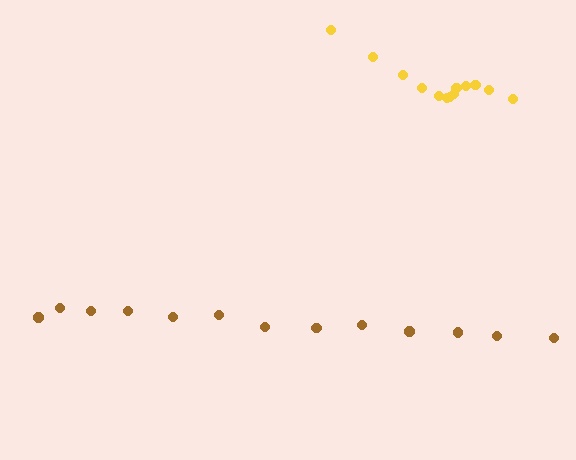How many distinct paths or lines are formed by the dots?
There are 2 distinct paths.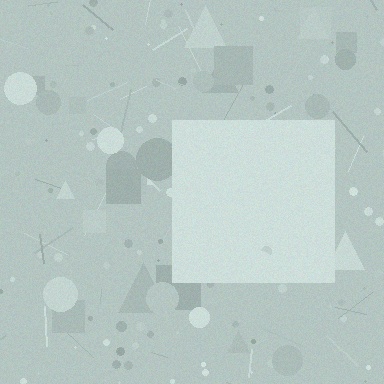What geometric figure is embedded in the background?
A square is embedded in the background.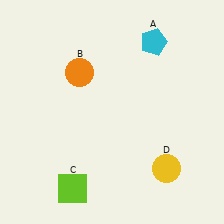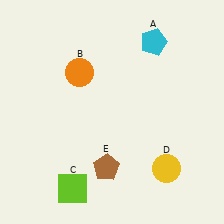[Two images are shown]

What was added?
A brown pentagon (E) was added in Image 2.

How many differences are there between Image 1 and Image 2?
There is 1 difference between the two images.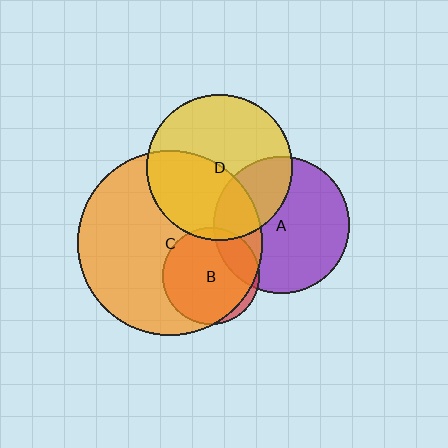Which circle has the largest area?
Circle C (orange).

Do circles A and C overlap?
Yes.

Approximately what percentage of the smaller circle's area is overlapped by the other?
Approximately 25%.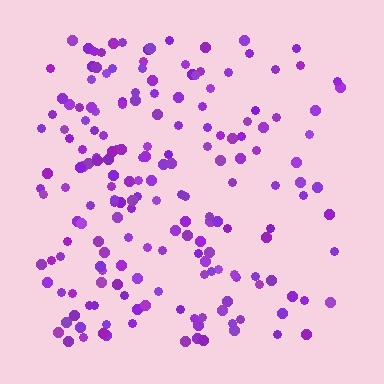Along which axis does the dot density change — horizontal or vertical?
Horizontal.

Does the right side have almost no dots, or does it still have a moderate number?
Still a moderate number, just noticeably fewer than the left.